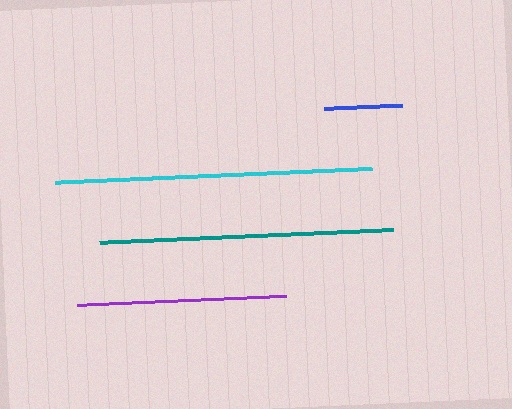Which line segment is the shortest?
The blue line is the shortest at approximately 78 pixels.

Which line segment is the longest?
The cyan line is the longest at approximately 318 pixels.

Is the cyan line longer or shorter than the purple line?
The cyan line is longer than the purple line.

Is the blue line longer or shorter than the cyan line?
The cyan line is longer than the blue line.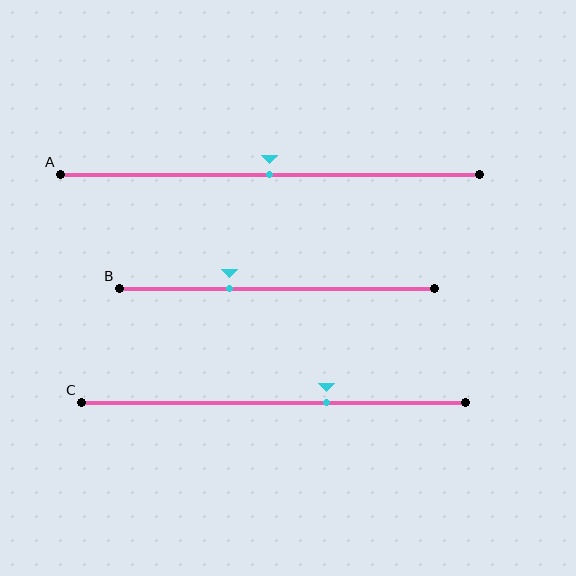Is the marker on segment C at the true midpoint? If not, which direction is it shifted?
No, the marker on segment C is shifted to the right by about 14% of the segment length.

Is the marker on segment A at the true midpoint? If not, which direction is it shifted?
Yes, the marker on segment A is at the true midpoint.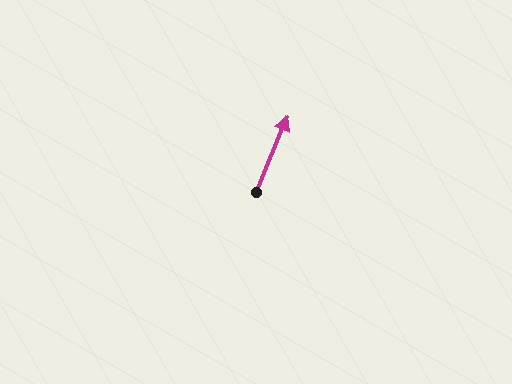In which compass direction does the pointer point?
North.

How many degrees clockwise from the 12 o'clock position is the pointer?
Approximately 22 degrees.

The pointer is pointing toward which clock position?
Roughly 1 o'clock.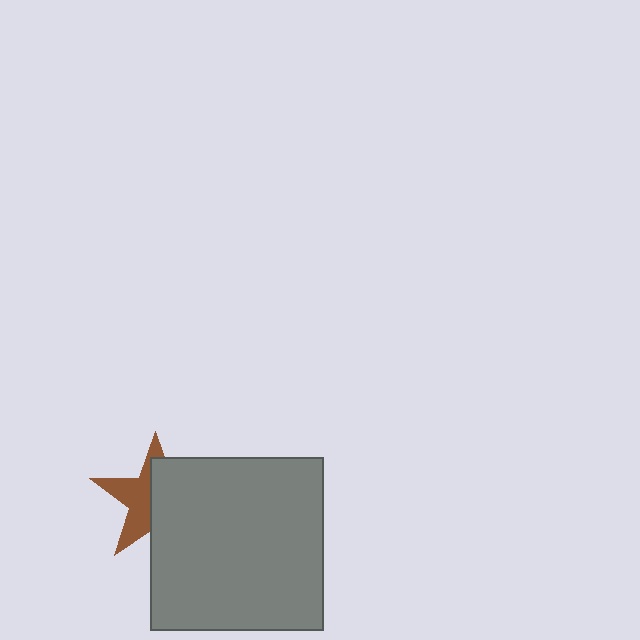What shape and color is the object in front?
The object in front is a gray square.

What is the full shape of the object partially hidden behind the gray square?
The partially hidden object is a brown star.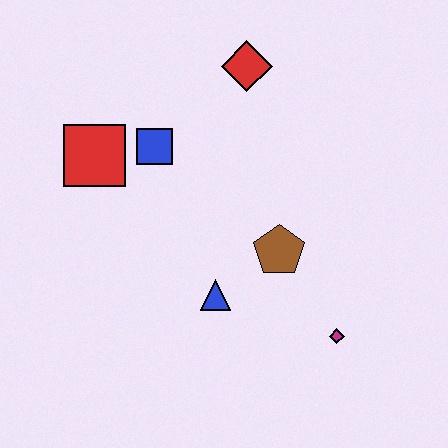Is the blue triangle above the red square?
No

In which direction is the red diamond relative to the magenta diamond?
The red diamond is above the magenta diamond.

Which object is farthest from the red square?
The magenta diamond is farthest from the red square.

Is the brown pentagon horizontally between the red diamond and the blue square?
No